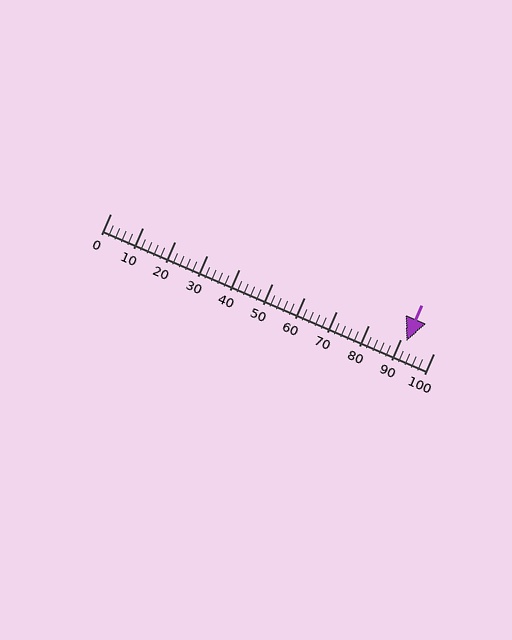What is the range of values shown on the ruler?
The ruler shows values from 0 to 100.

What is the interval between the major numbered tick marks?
The major tick marks are spaced 10 units apart.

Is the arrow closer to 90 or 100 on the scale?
The arrow is closer to 90.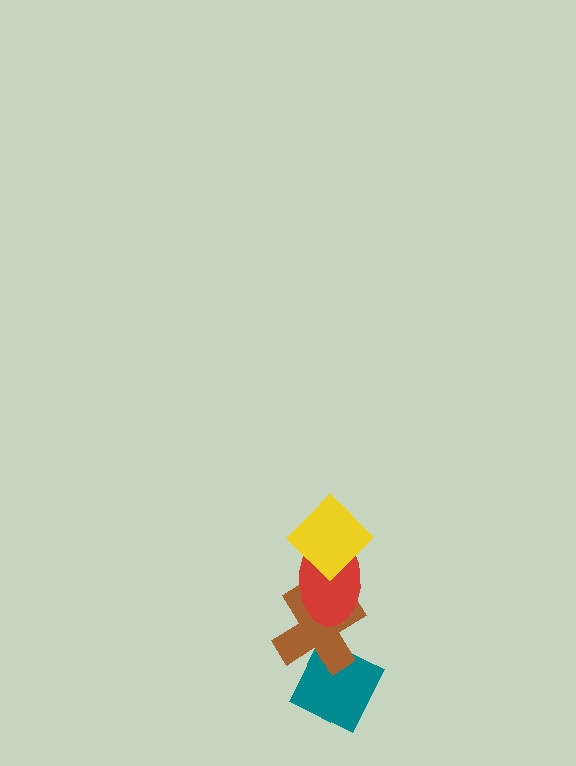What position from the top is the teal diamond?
The teal diamond is 4th from the top.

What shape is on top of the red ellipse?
The yellow diamond is on top of the red ellipse.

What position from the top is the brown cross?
The brown cross is 3rd from the top.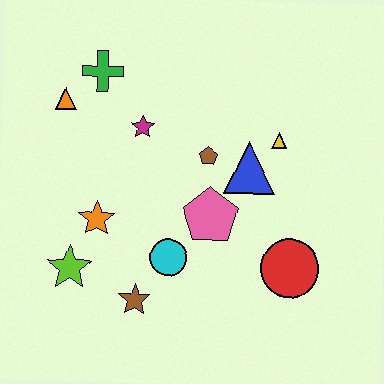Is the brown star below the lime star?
Yes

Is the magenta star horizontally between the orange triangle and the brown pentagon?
Yes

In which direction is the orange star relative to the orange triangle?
The orange star is below the orange triangle.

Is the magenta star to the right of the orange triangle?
Yes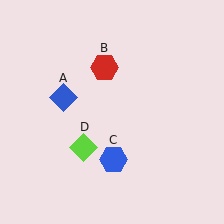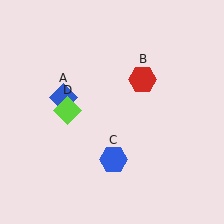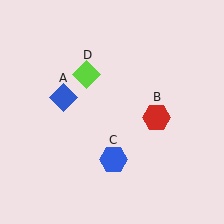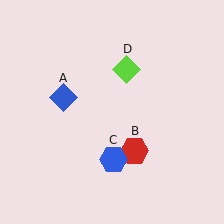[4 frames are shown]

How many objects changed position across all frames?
2 objects changed position: red hexagon (object B), lime diamond (object D).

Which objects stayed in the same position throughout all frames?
Blue diamond (object A) and blue hexagon (object C) remained stationary.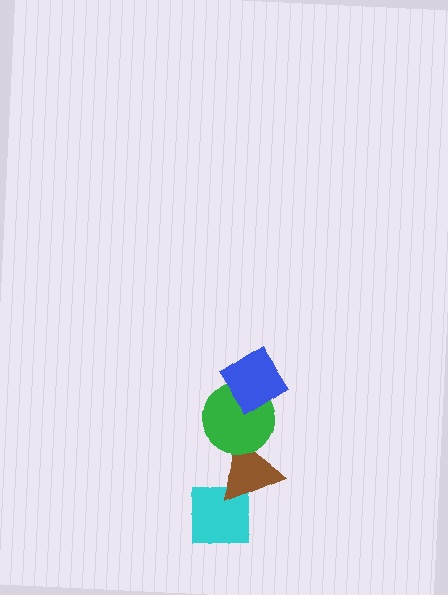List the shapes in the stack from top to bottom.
From top to bottom: the blue diamond, the green circle, the brown triangle, the cyan square.